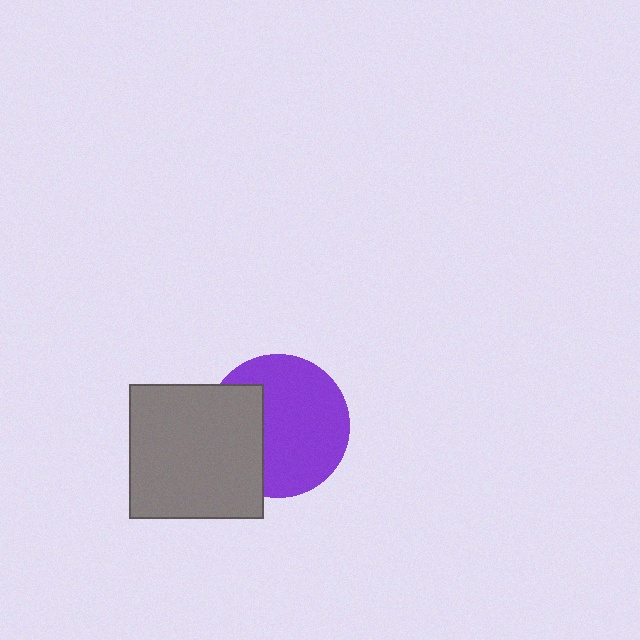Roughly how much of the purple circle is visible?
Most of it is visible (roughly 68%).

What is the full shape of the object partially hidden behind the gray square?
The partially hidden object is a purple circle.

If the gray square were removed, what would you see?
You would see the complete purple circle.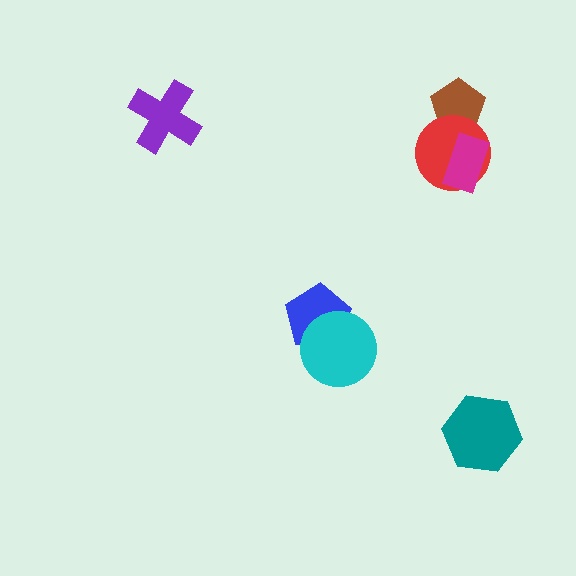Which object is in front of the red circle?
The magenta rectangle is in front of the red circle.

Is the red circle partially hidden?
Yes, it is partially covered by another shape.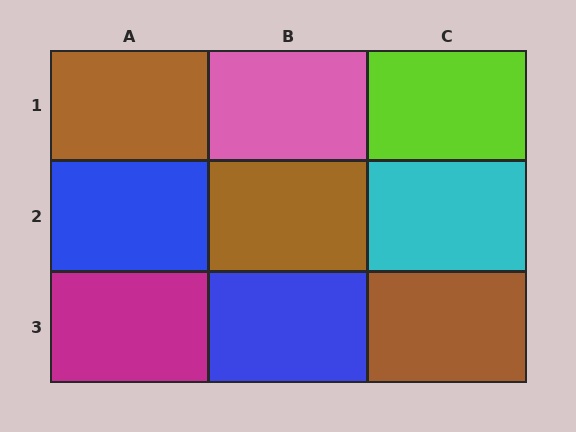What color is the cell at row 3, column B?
Blue.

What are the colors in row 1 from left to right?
Brown, pink, lime.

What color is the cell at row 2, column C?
Cyan.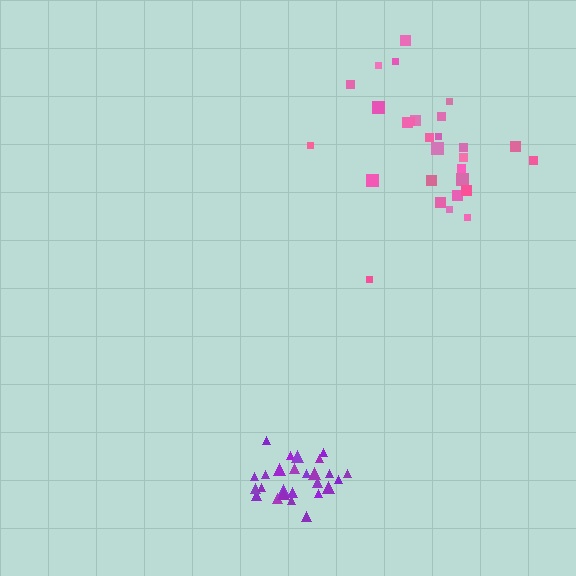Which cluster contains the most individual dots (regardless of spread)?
Pink (28).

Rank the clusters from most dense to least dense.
purple, pink.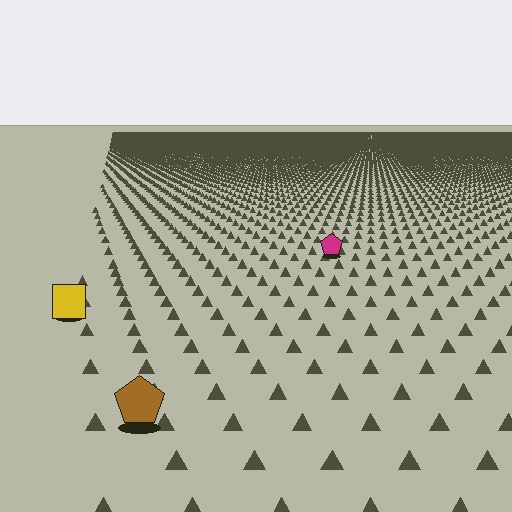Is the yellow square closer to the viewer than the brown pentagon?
No. The brown pentagon is closer — you can tell from the texture gradient: the ground texture is coarser near it.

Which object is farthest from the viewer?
The magenta pentagon is farthest from the viewer. It appears smaller and the ground texture around it is denser.